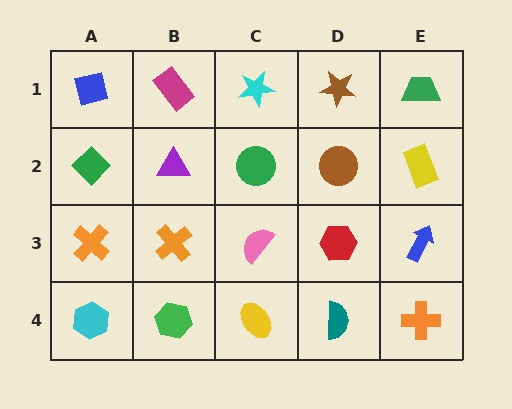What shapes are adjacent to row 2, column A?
A blue square (row 1, column A), an orange cross (row 3, column A), a purple triangle (row 2, column B).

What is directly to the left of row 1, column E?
A brown star.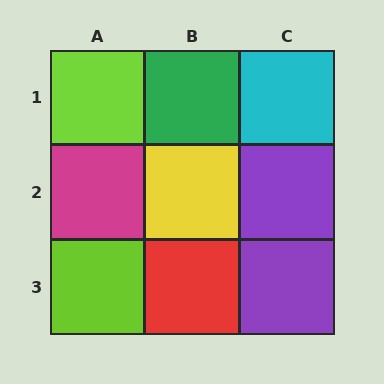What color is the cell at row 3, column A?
Lime.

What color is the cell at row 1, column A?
Lime.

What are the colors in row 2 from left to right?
Magenta, yellow, purple.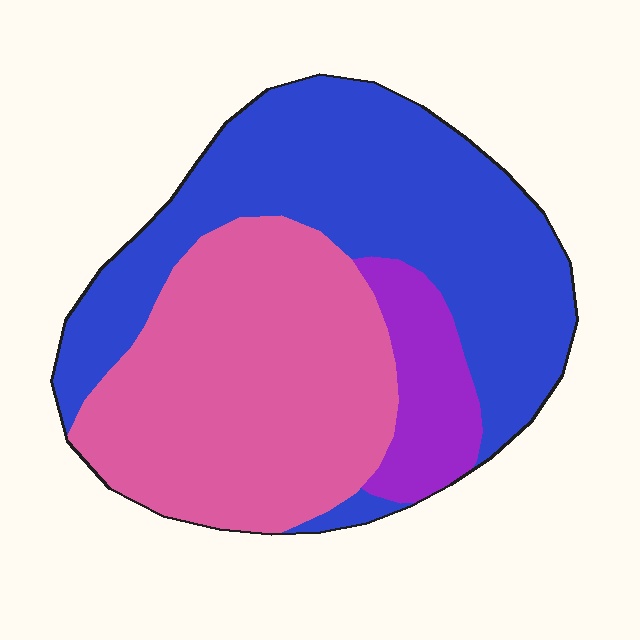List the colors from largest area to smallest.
From largest to smallest: blue, pink, purple.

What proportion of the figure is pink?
Pink covers 43% of the figure.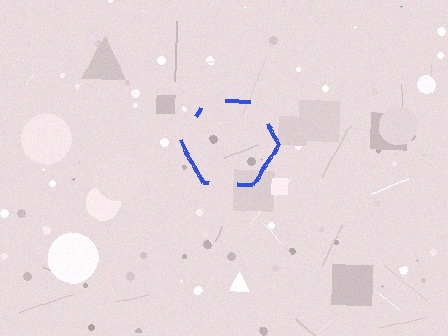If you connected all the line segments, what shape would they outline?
They would outline a hexagon.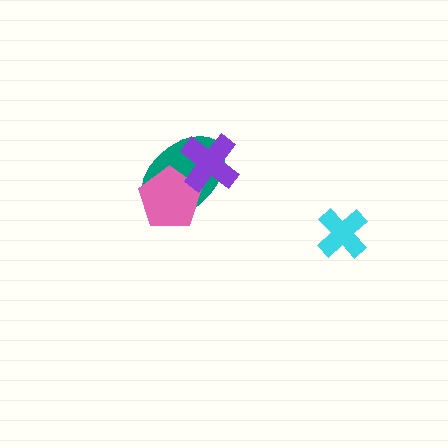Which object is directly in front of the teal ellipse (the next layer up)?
The pink pentagon is directly in front of the teal ellipse.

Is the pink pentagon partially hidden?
Yes, it is partially covered by another shape.